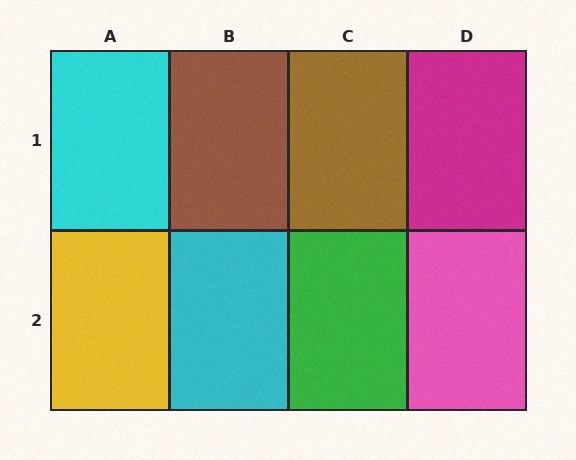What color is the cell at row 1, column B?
Brown.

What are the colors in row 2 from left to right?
Yellow, cyan, green, pink.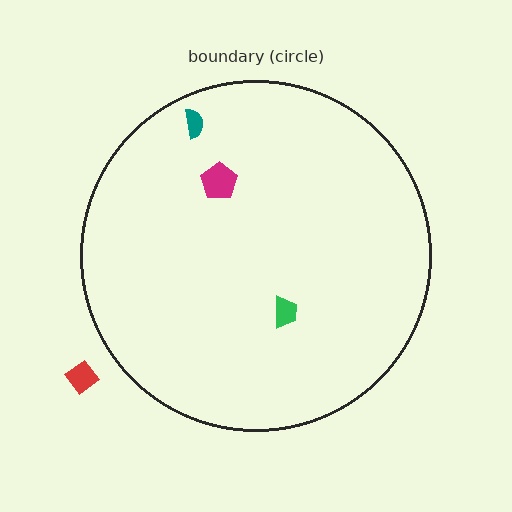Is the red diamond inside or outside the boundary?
Outside.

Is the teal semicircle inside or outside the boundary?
Inside.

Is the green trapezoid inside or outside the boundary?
Inside.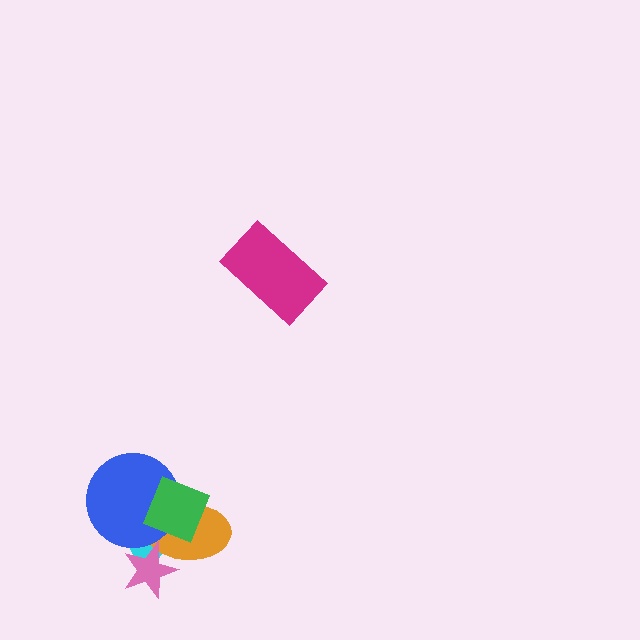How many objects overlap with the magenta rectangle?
0 objects overlap with the magenta rectangle.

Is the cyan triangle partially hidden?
Yes, it is partially covered by another shape.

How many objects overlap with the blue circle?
3 objects overlap with the blue circle.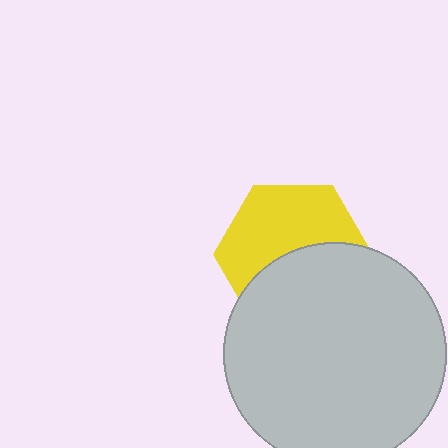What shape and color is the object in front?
The object in front is a light gray circle.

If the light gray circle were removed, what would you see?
You would see the complete yellow hexagon.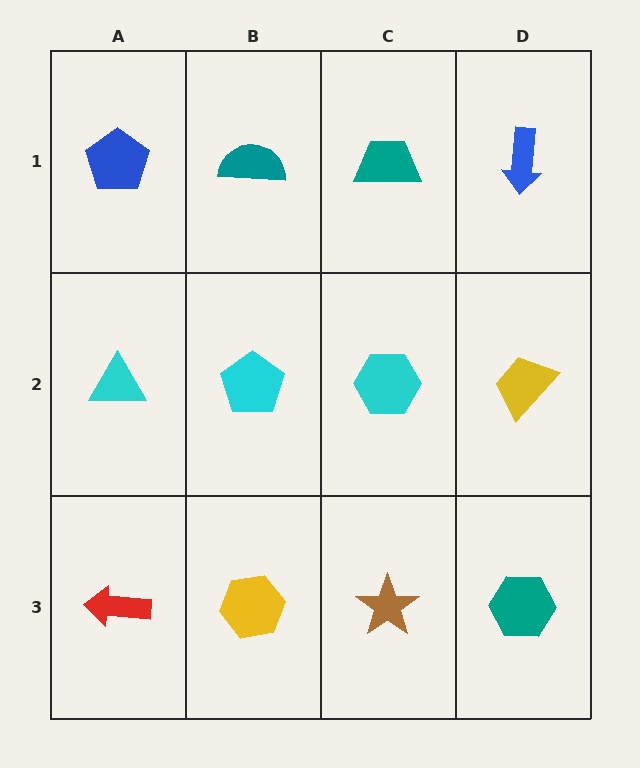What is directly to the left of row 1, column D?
A teal trapezoid.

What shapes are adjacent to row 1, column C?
A cyan hexagon (row 2, column C), a teal semicircle (row 1, column B), a blue arrow (row 1, column D).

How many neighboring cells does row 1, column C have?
3.